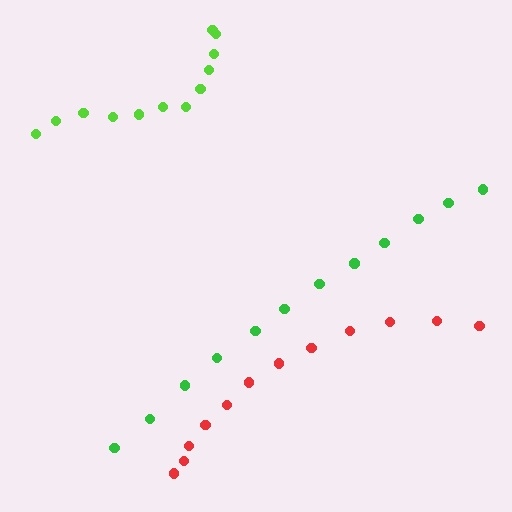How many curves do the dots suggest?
There are 3 distinct paths.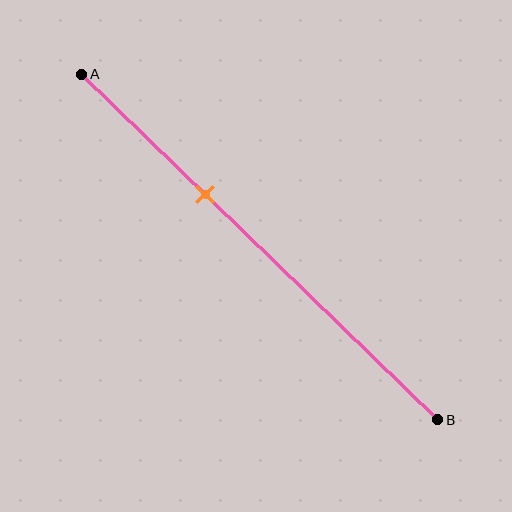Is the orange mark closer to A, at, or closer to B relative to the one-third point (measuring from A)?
The orange mark is approximately at the one-third point of segment AB.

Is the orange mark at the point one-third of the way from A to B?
Yes, the mark is approximately at the one-third point.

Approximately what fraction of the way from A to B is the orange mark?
The orange mark is approximately 35% of the way from A to B.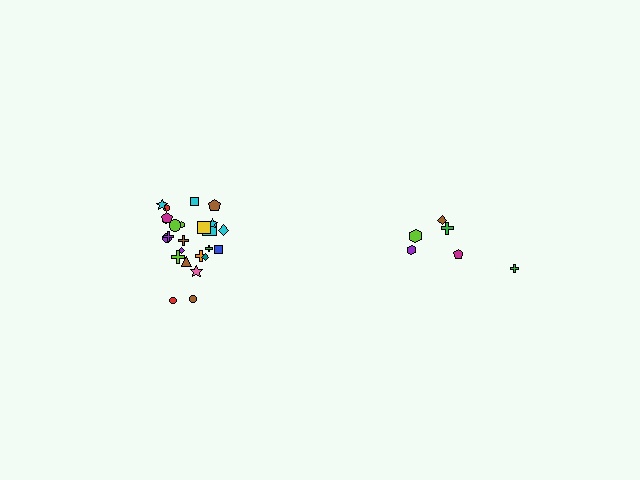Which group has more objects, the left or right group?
The left group.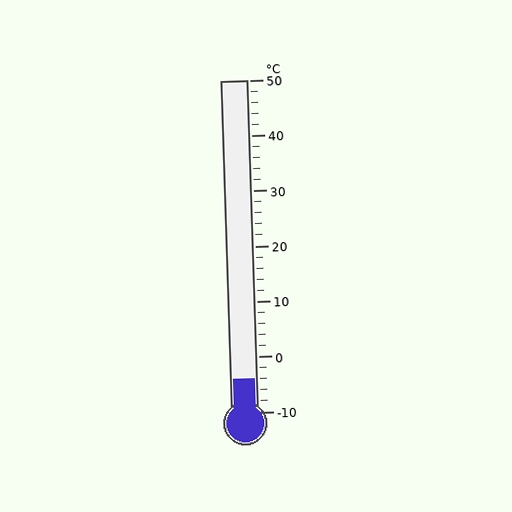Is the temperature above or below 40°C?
The temperature is below 40°C.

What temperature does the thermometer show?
The thermometer shows approximately -4°C.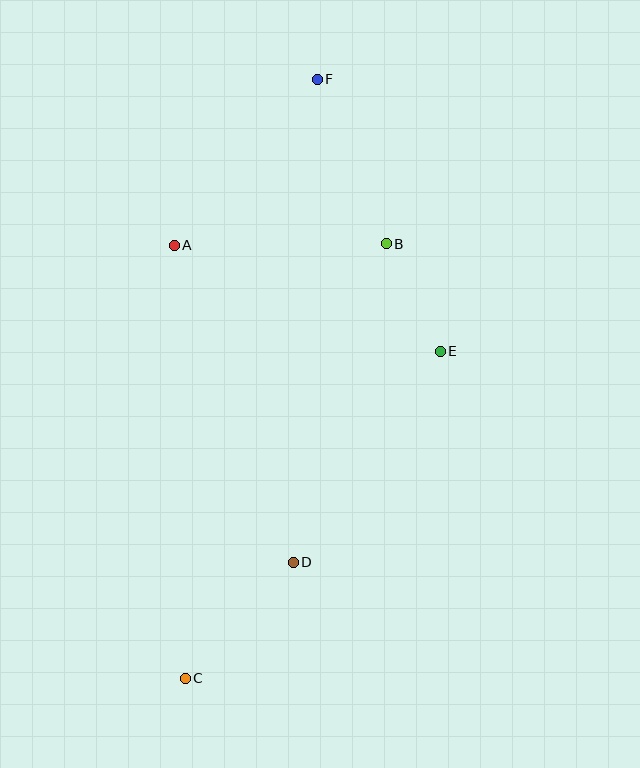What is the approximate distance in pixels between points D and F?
The distance between D and F is approximately 484 pixels.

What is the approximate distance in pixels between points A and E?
The distance between A and E is approximately 286 pixels.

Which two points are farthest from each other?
Points C and F are farthest from each other.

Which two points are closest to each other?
Points B and E are closest to each other.